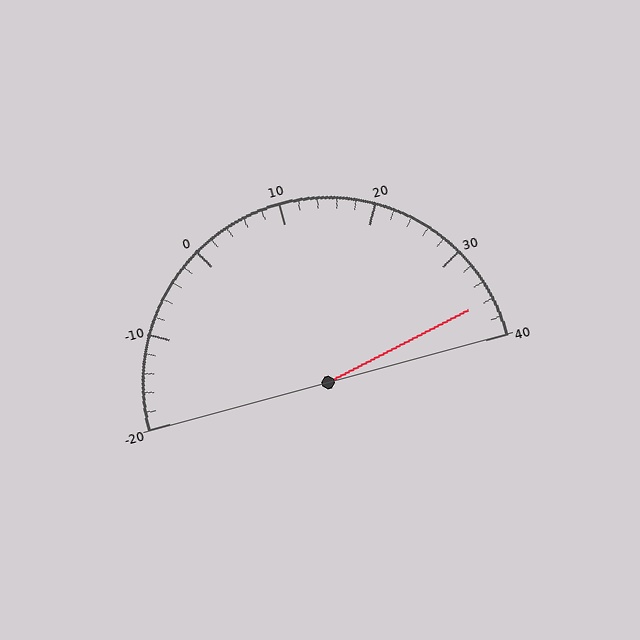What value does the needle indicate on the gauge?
The needle indicates approximately 36.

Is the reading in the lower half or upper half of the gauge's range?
The reading is in the upper half of the range (-20 to 40).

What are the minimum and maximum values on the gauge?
The gauge ranges from -20 to 40.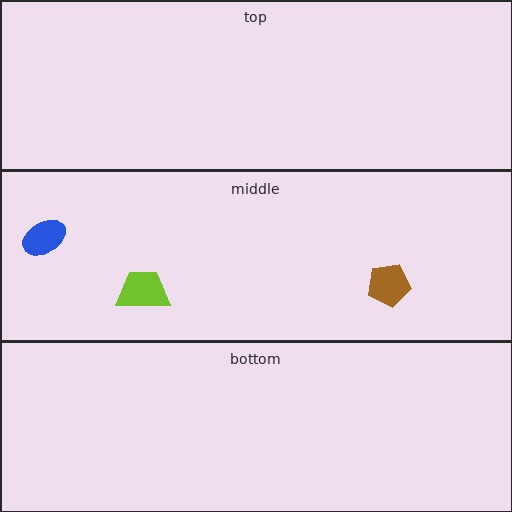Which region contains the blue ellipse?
The middle region.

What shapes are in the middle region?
The blue ellipse, the brown pentagon, the lime trapezoid.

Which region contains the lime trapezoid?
The middle region.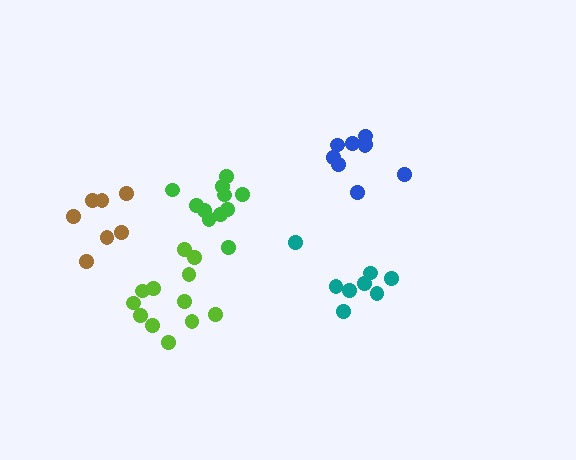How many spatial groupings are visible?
There are 5 spatial groupings.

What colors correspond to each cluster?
The clusters are colored: blue, green, lime, teal, brown.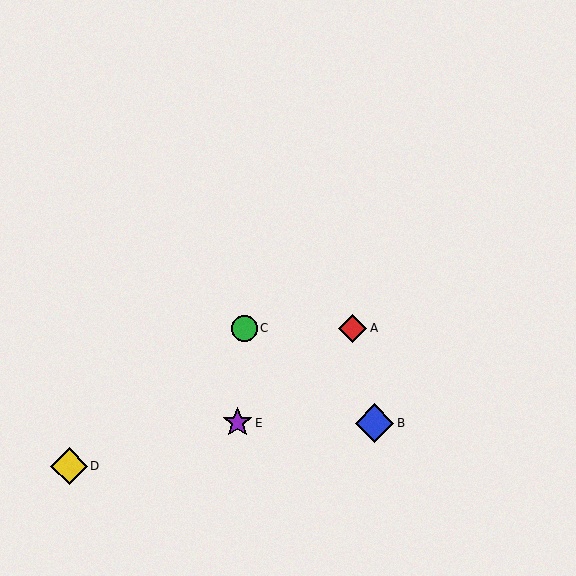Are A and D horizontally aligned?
No, A is at y≈328 and D is at y≈466.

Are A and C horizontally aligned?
Yes, both are at y≈328.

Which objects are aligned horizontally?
Objects A, C are aligned horizontally.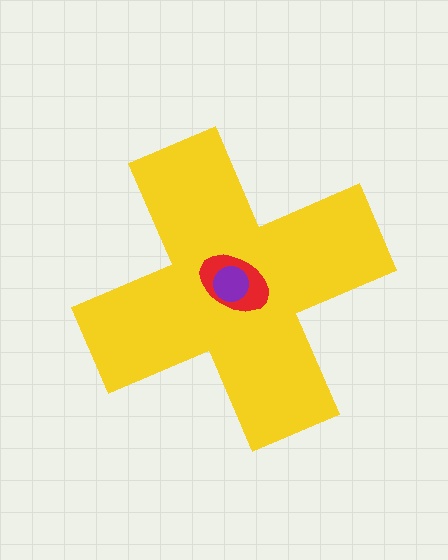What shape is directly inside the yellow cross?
The red ellipse.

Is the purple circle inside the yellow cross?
Yes.